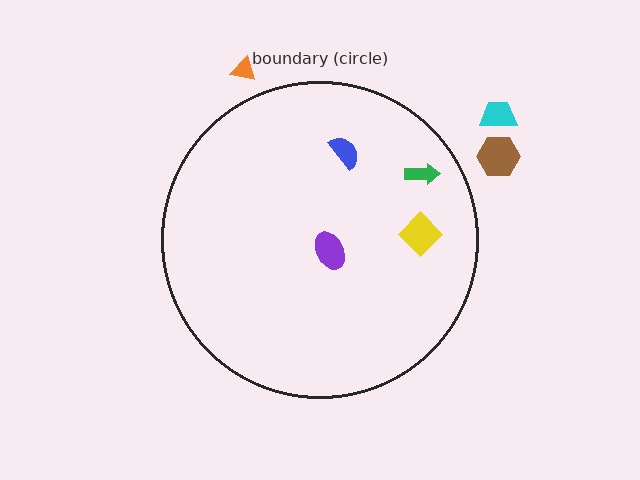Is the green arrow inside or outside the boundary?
Inside.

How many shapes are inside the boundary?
4 inside, 3 outside.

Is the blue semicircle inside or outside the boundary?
Inside.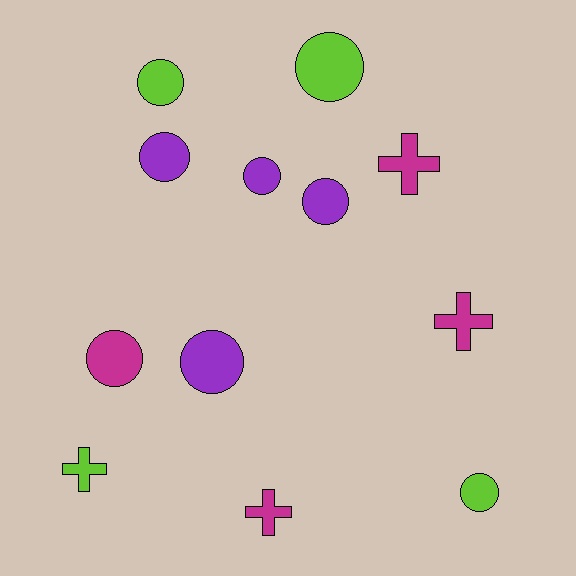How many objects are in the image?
There are 12 objects.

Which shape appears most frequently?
Circle, with 8 objects.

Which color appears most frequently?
Lime, with 4 objects.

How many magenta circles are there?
There is 1 magenta circle.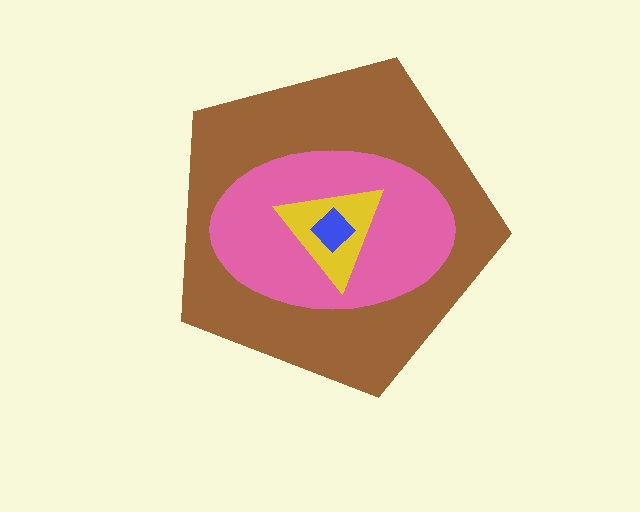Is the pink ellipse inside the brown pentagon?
Yes.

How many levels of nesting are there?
4.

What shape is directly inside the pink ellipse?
The yellow triangle.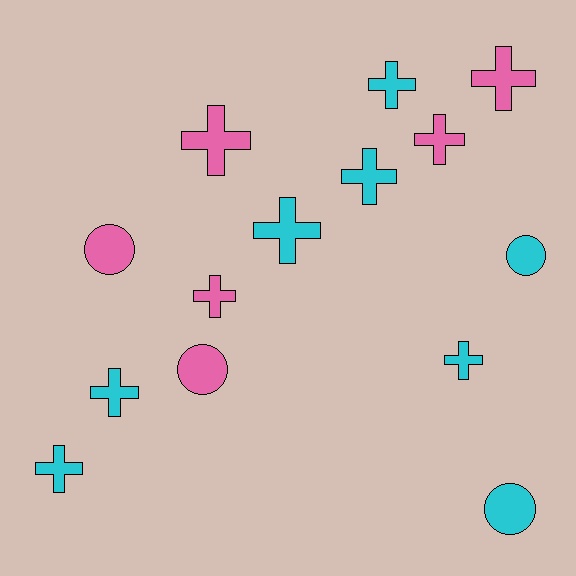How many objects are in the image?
There are 14 objects.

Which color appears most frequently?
Cyan, with 8 objects.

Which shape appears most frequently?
Cross, with 10 objects.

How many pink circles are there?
There are 2 pink circles.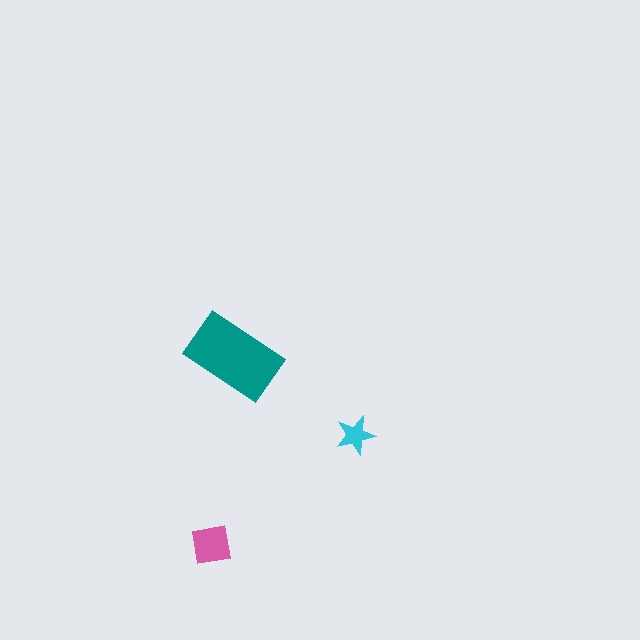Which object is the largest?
The teal rectangle.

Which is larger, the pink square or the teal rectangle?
The teal rectangle.